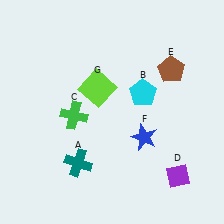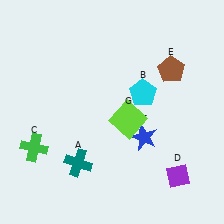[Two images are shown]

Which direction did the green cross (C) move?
The green cross (C) moved left.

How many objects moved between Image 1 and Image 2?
2 objects moved between the two images.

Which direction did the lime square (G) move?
The lime square (G) moved down.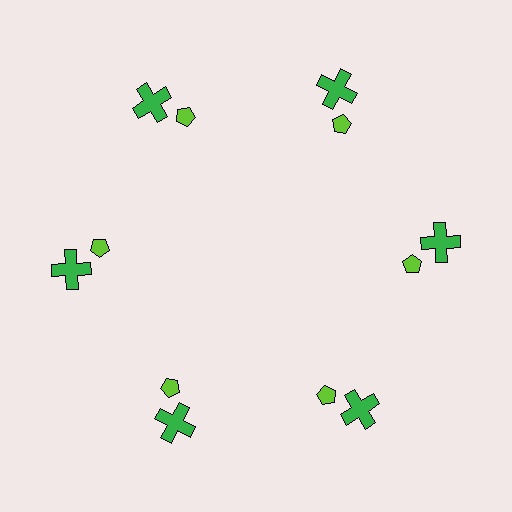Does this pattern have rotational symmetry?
Yes, this pattern has 6-fold rotational symmetry. It looks the same after rotating 60 degrees around the center.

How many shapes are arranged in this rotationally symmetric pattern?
There are 12 shapes, arranged in 6 groups of 2.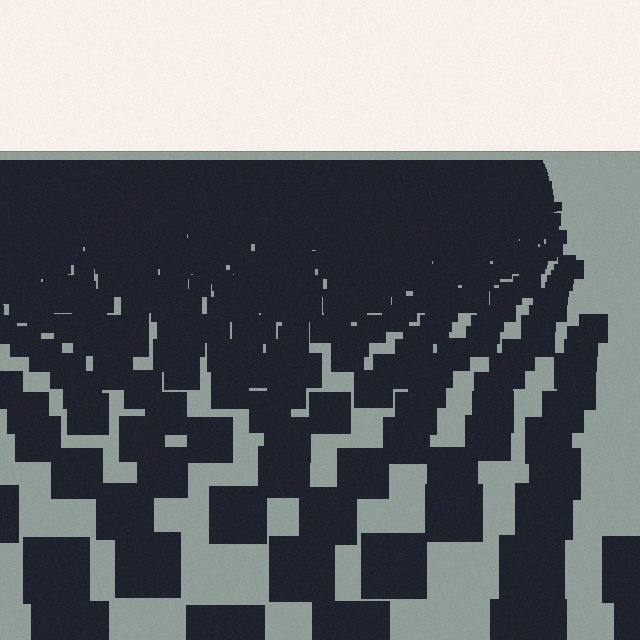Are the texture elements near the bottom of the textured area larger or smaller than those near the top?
Larger. Near the bottom, elements are closer to the viewer and appear at a bigger on-screen size.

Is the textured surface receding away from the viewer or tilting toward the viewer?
The surface is receding away from the viewer. Texture elements get smaller and denser toward the top.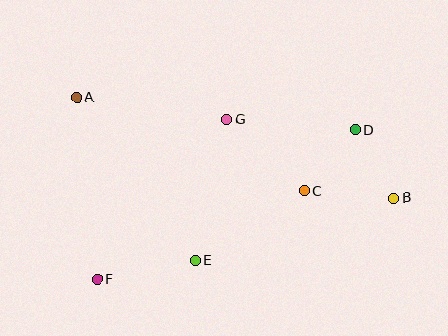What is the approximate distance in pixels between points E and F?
The distance between E and F is approximately 101 pixels.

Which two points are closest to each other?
Points B and D are closest to each other.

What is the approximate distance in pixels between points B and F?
The distance between B and F is approximately 308 pixels.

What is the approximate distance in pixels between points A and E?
The distance between A and E is approximately 202 pixels.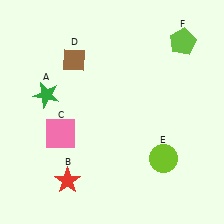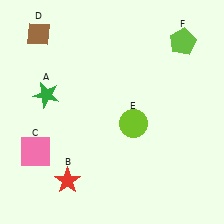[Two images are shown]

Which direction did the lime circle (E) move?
The lime circle (E) moved up.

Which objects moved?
The objects that moved are: the pink square (C), the brown diamond (D), the lime circle (E).